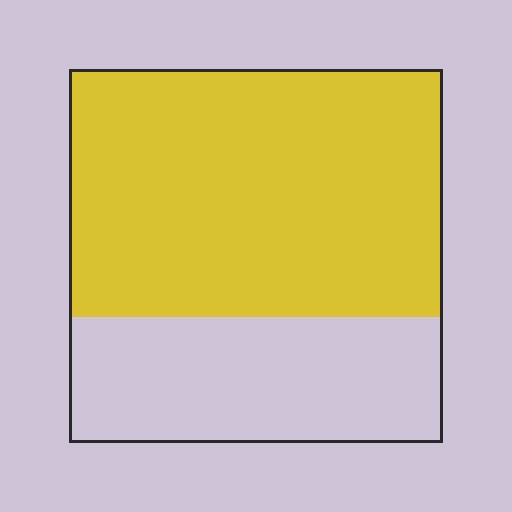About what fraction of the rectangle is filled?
About two thirds (2/3).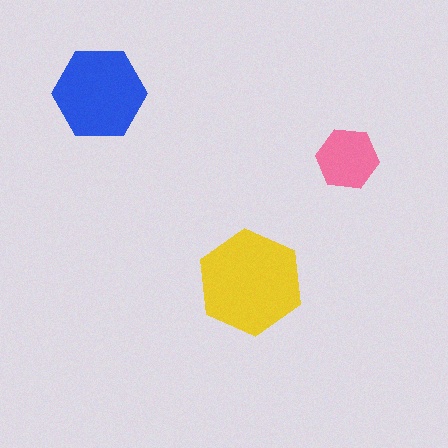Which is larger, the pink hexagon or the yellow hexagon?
The yellow one.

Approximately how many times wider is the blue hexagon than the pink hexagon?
About 1.5 times wider.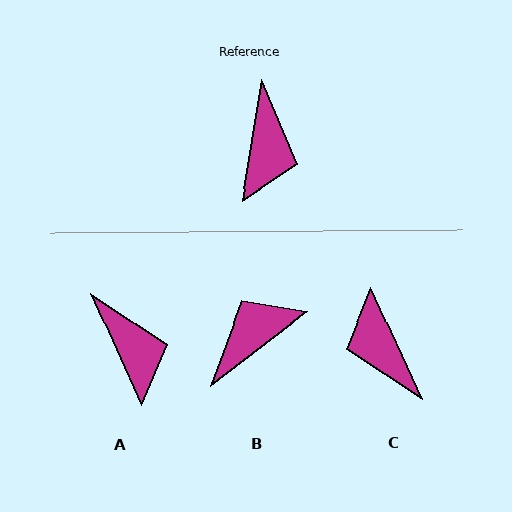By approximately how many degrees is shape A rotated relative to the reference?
Approximately 33 degrees counter-clockwise.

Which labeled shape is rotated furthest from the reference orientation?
C, about 146 degrees away.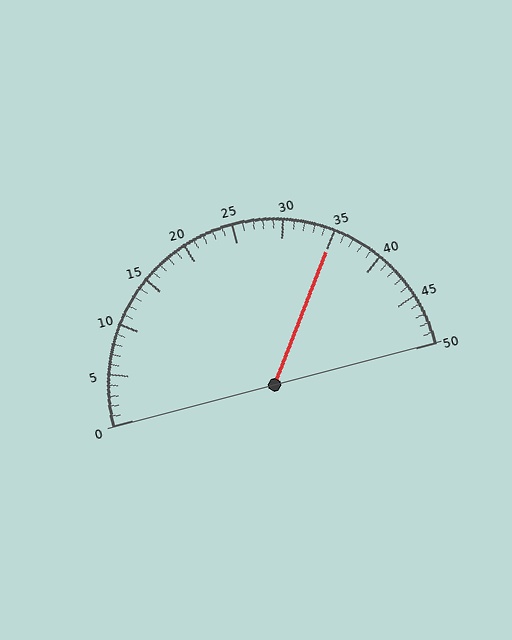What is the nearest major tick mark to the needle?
The nearest major tick mark is 35.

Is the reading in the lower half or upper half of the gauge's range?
The reading is in the upper half of the range (0 to 50).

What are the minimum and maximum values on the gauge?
The gauge ranges from 0 to 50.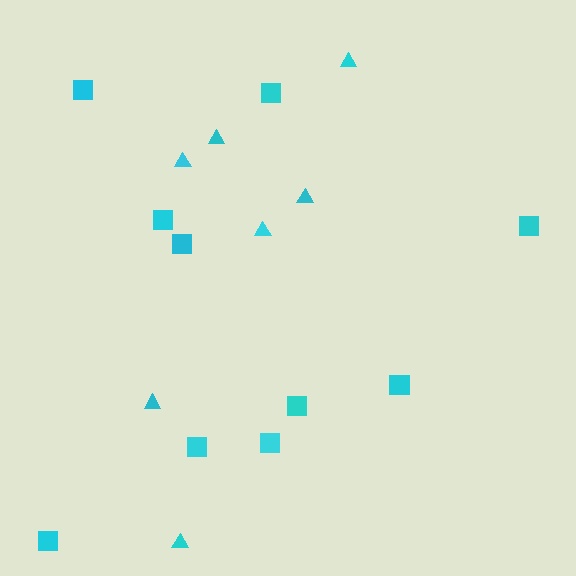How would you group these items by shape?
There are 2 groups: one group of triangles (7) and one group of squares (10).